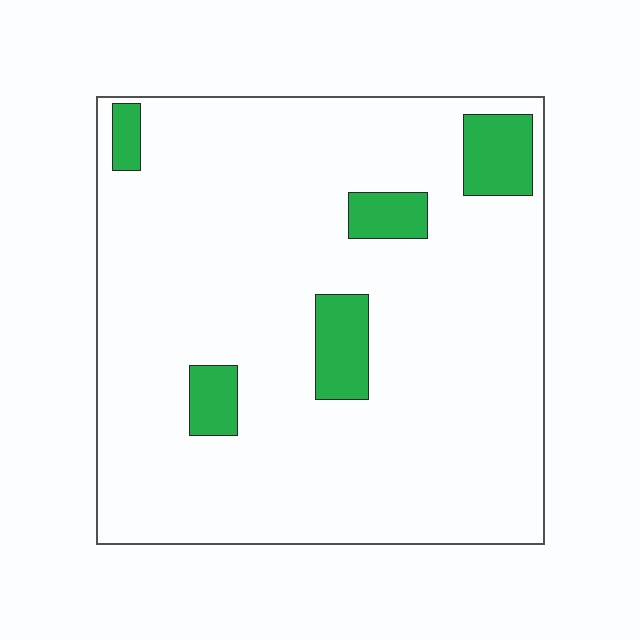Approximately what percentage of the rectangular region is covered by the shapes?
Approximately 10%.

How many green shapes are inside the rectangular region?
5.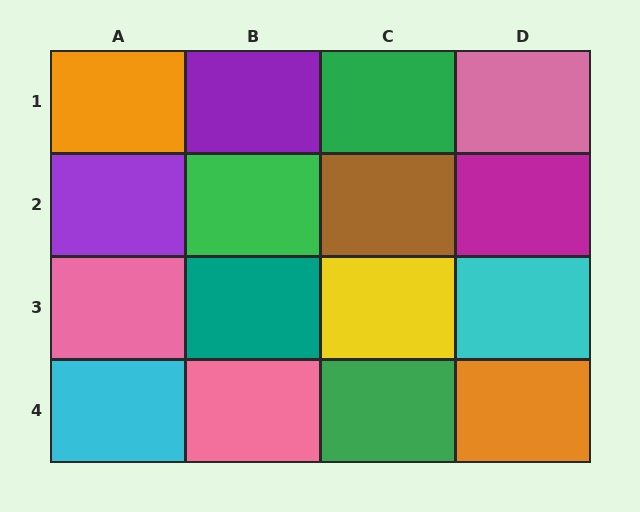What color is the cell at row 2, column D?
Magenta.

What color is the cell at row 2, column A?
Purple.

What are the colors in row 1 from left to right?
Orange, purple, green, pink.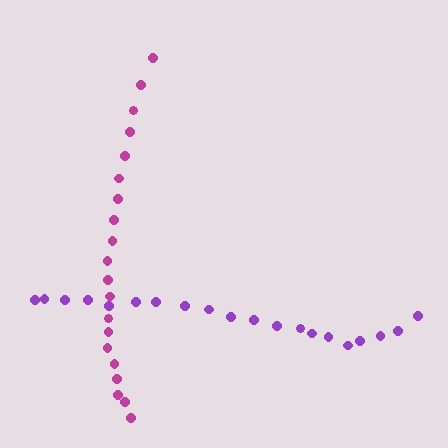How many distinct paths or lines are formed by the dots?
There are 2 distinct paths.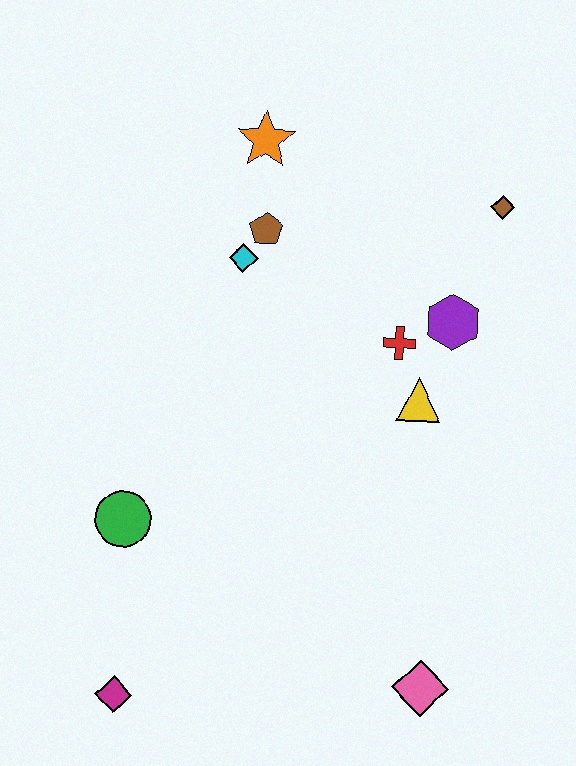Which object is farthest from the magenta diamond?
The brown diamond is farthest from the magenta diamond.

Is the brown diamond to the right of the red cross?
Yes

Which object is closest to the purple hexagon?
The red cross is closest to the purple hexagon.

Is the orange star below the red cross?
No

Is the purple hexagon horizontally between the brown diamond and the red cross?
Yes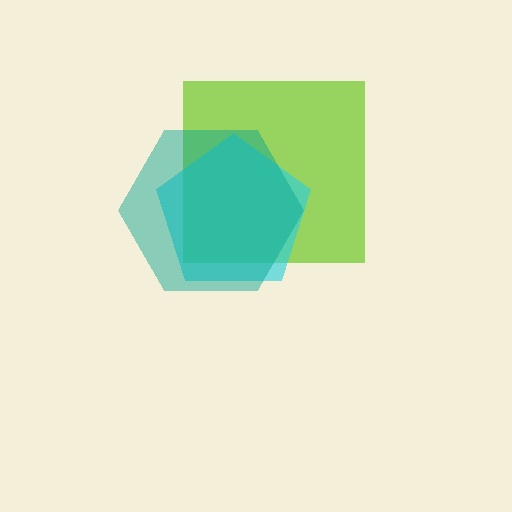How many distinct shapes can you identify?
There are 3 distinct shapes: a lime square, a cyan pentagon, a teal hexagon.